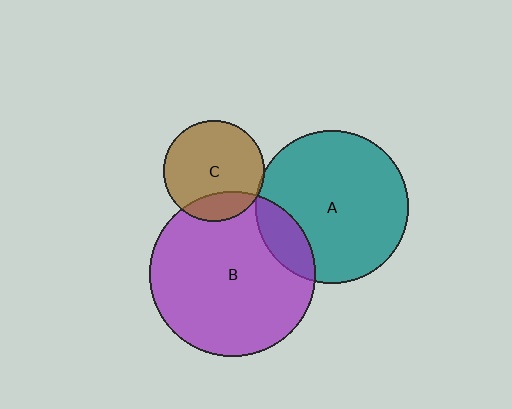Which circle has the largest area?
Circle B (purple).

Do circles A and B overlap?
Yes.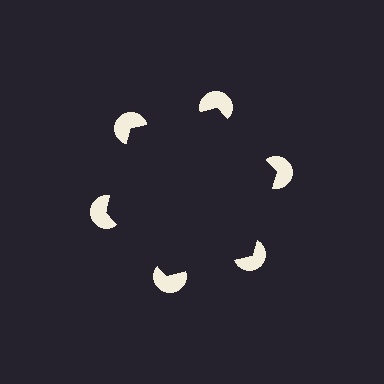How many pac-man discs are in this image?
There are 6 — one at each vertex of the illusory hexagon.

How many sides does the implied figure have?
6 sides.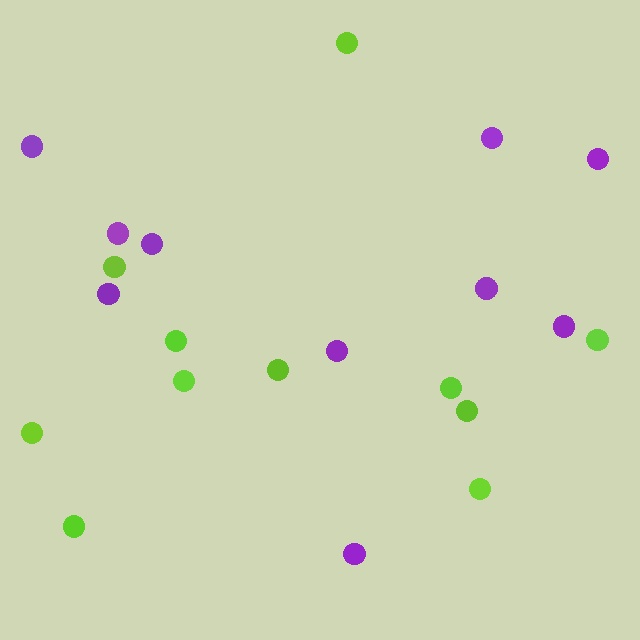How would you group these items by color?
There are 2 groups: one group of purple circles (10) and one group of lime circles (11).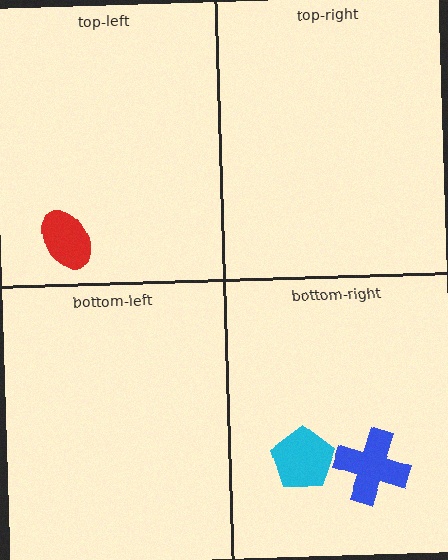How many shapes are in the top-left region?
1.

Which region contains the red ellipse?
The top-left region.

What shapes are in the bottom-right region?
The cyan pentagon, the blue cross.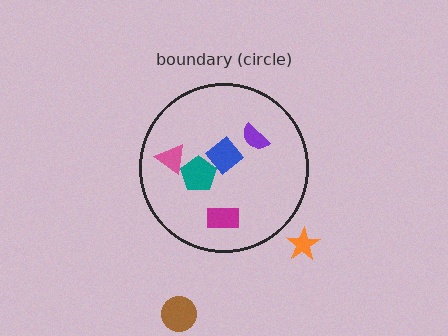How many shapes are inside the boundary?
5 inside, 2 outside.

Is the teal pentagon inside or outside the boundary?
Inside.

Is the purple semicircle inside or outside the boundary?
Inside.